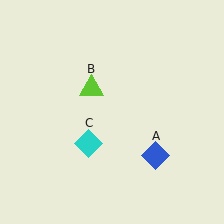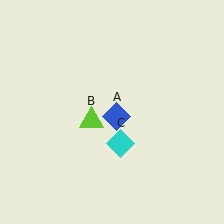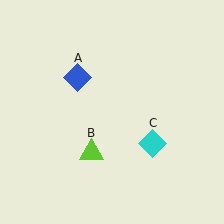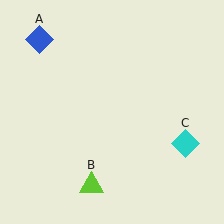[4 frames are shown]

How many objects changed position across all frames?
3 objects changed position: blue diamond (object A), lime triangle (object B), cyan diamond (object C).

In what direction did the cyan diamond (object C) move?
The cyan diamond (object C) moved right.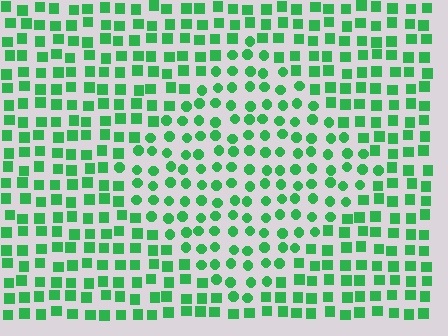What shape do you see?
I see a diamond.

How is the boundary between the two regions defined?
The boundary is defined by a change in element shape: circles inside vs. squares outside. All elements share the same color and spacing.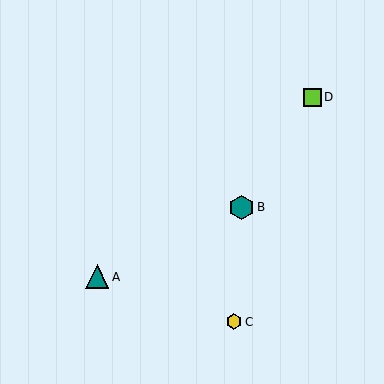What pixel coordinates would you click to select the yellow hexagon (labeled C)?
Click at (234, 322) to select the yellow hexagon C.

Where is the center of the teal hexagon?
The center of the teal hexagon is at (241, 207).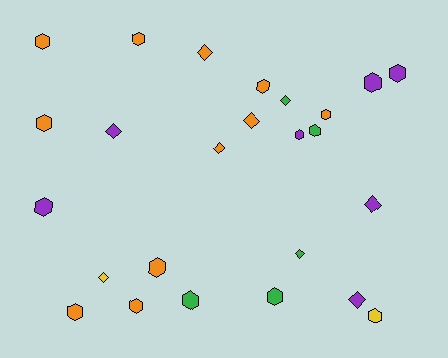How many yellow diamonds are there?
There is 1 yellow diamond.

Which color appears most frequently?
Orange, with 11 objects.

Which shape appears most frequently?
Hexagon, with 16 objects.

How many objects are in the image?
There are 25 objects.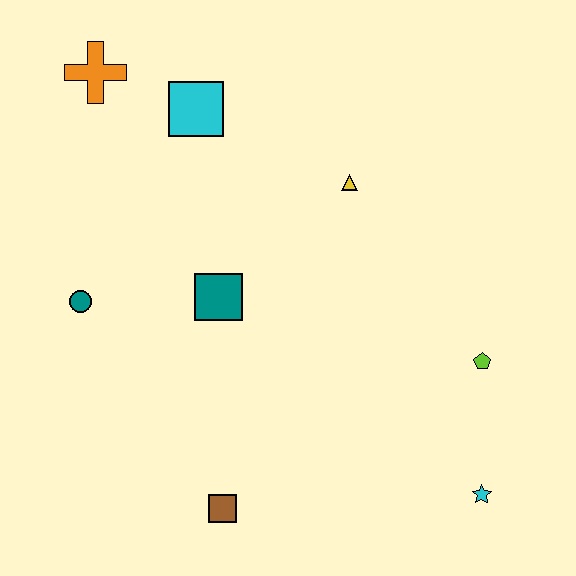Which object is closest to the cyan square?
The orange cross is closest to the cyan square.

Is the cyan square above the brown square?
Yes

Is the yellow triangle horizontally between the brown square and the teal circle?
No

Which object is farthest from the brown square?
The orange cross is farthest from the brown square.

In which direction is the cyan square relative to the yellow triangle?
The cyan square is to the left of the yellow triangle.